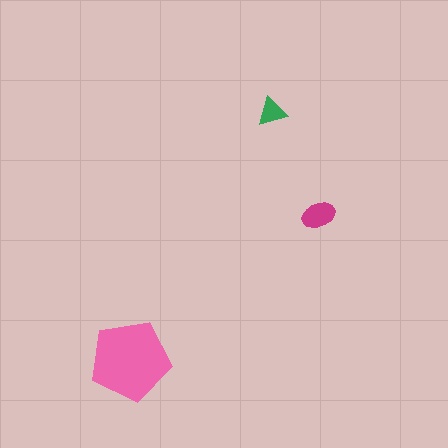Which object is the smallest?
The green triangle.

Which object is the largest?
The pink pentagon.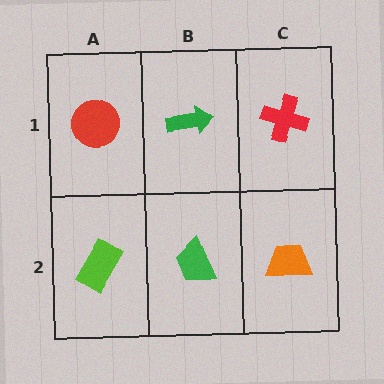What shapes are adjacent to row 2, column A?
A red circle (row 1, column A), a green trapezoid (row 2, column B).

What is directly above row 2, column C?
A red cross.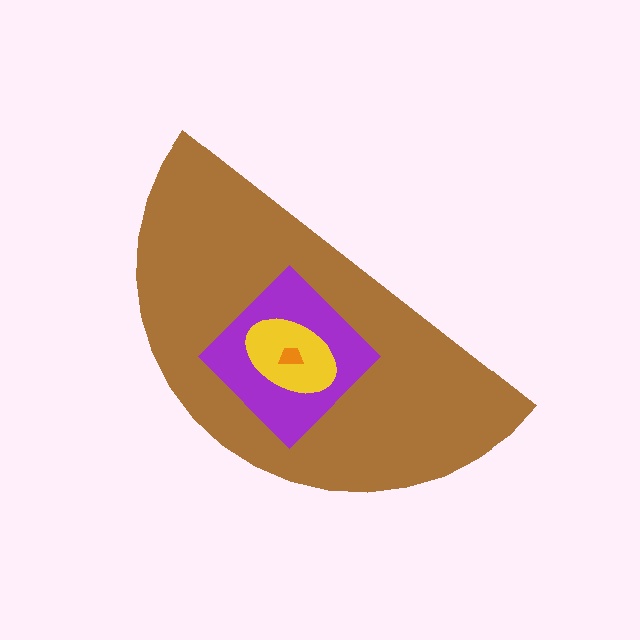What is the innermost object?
The orange trapezoid.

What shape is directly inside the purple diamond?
The yellow ellipse.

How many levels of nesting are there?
4.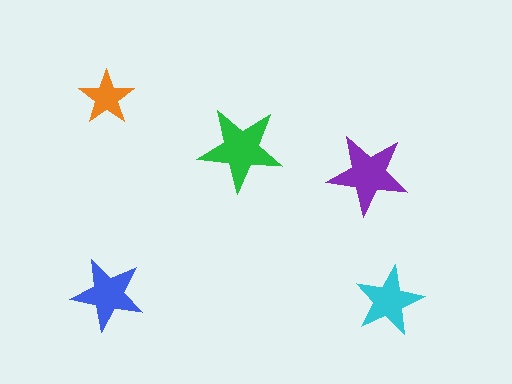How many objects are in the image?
There are 5 objects in the image.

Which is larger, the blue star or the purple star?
The purple one.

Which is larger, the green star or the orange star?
The green one.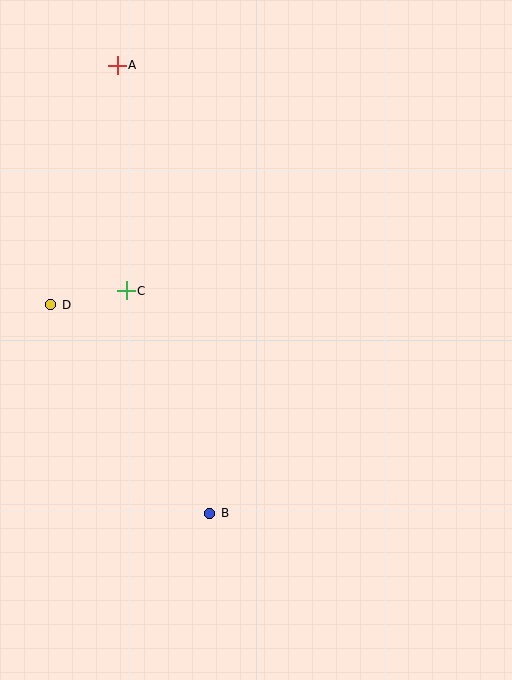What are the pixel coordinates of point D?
Point D is at (50, 305).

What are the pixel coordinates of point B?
Point B is at (209, 513).